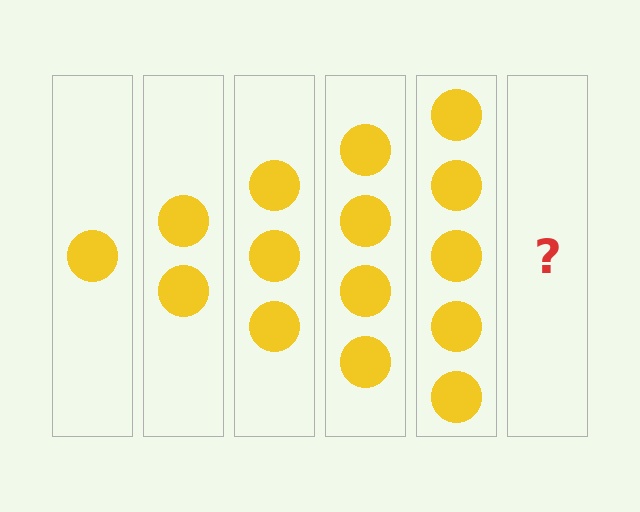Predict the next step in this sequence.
The next step is 6 circles.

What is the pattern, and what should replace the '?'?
The pattern is that each step adds one more circle. The '?' should be 6 circles.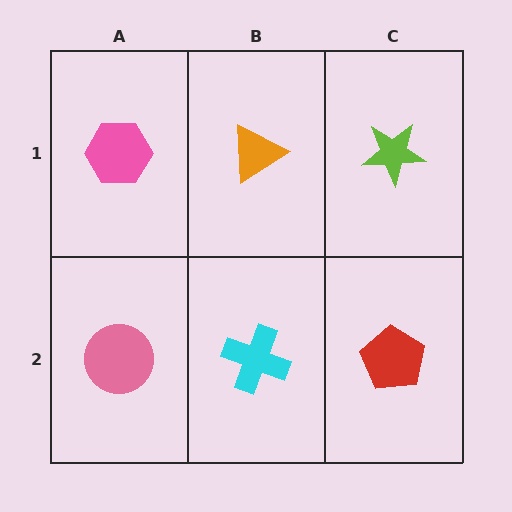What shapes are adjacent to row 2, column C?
A lime star (row 1, column C), a cyan cross (row 2, column B).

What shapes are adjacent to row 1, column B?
A cyan cross (row 2, column B), a pink hexagon (row 1, column A), a lime star (row 1, column C).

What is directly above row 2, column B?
An orange triangle.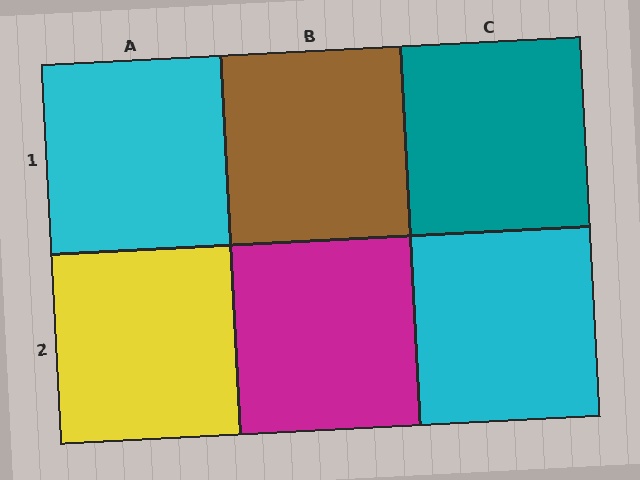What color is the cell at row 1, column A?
Cyan.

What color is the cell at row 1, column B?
Brown.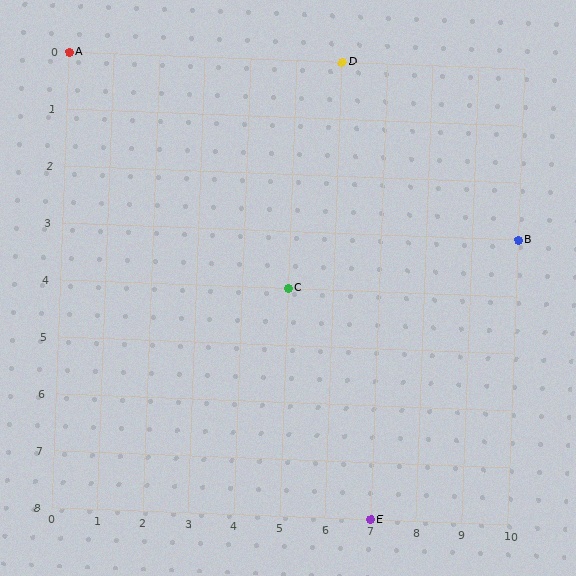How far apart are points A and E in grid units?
Points A and E are 7 columns and 8 rows apart (about 10.6 grid units diagonally).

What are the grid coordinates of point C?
Point C is at grid coordinates (5, 4).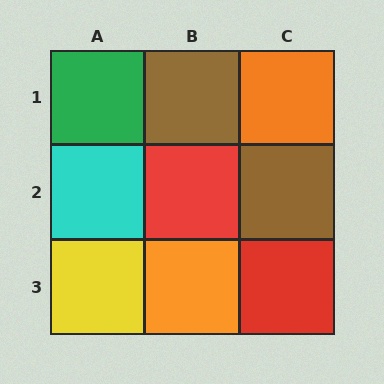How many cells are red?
2 cells are red.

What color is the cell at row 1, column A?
Green.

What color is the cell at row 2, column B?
Red.